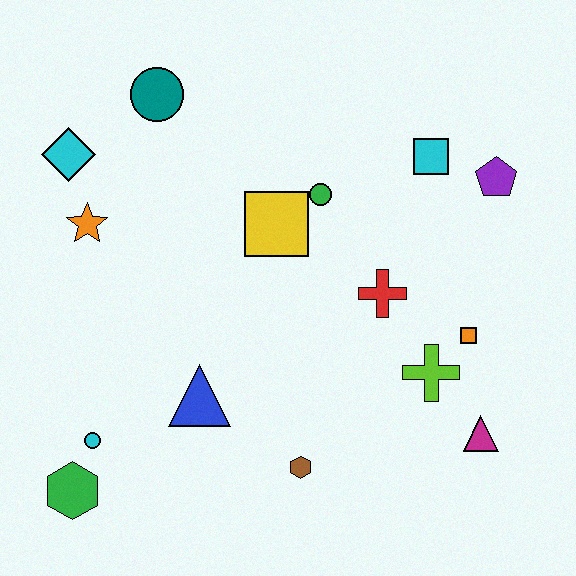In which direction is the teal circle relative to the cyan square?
The teal circle is to the left of the cyan square.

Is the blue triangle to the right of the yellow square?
No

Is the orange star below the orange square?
No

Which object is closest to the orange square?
The lime cross is closest to the orange square.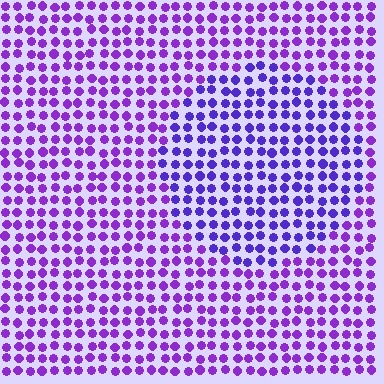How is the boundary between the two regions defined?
The boundary is defined purely by a slight shift in hue (about 24 degrees). Spacing, size, and orientation are identical on both sides.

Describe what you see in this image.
The image is filled with small purple elements in a uniform arrangement. A circle-shaped region is visible where the elements are tinted to a slightly different hue, forming a subtle color boundary.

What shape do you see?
I see a circle.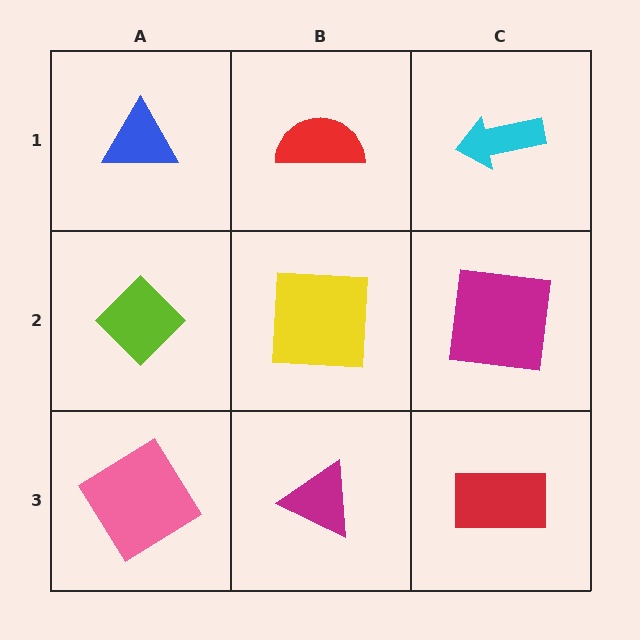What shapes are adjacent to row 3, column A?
A lime diamond (row 2, column A), a magenta triangle (row 3, column B).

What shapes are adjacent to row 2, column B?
A red semicircle (row 1, column B), a magenta triangle (row 3, column B), a lime diamond (row 2, column A), a magenta square (row 2, column C).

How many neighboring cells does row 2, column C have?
3.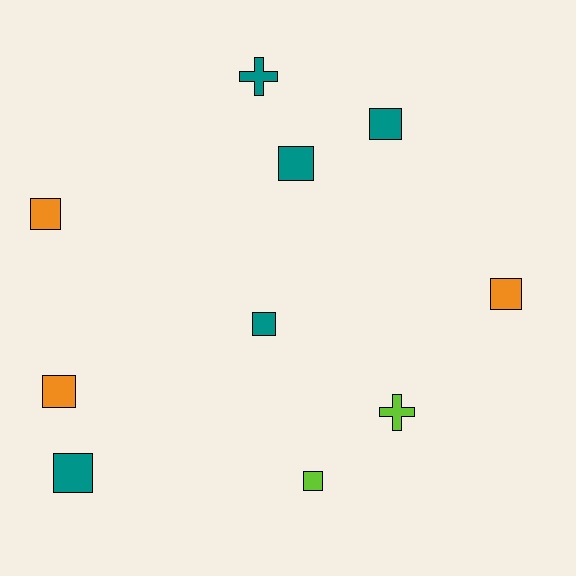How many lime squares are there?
There is 1 lime square.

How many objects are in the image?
There are 10 objects.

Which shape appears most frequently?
Square, with 8 objects.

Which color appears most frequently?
Teal, with 5 objects.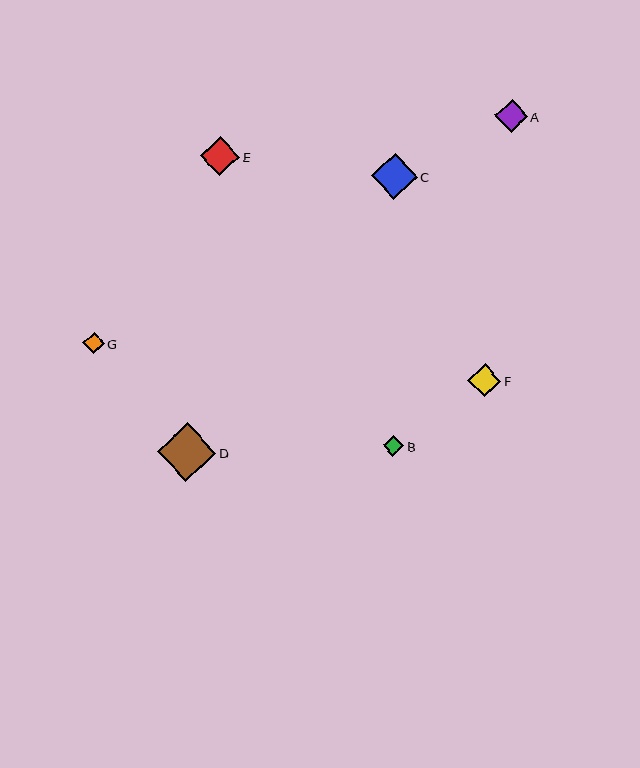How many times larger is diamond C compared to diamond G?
Diamond C is approximately 2.1 times the size of diamond G.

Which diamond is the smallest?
Diamond B is the smallest with a size of approximately 20 pixels.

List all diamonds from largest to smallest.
From largest to smallest: D, C, E, F, A, G, B.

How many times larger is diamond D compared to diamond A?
Diamond D is approximately 1.8 times the size of diamond A.